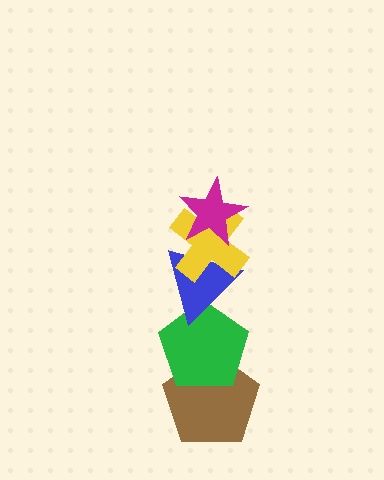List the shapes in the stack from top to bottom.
From top to bottom: the magenta star, the yellow cross, the blue triangle, the green pentagon, the brown pentagon.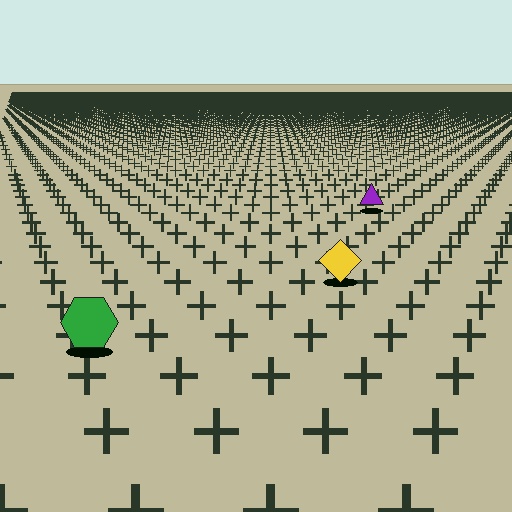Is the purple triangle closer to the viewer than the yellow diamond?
No. The yellow diamond is closer — you can tell from the texture gradient: the ground texture is coarser near it.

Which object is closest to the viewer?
The green hexagon is closest. The texture marks near it are larger and more spread out.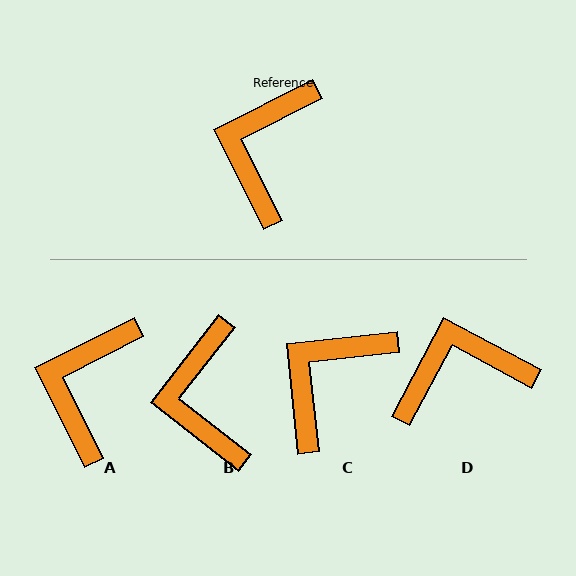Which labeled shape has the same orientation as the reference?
A.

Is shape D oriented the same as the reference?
No, it is off by about 54 degrees.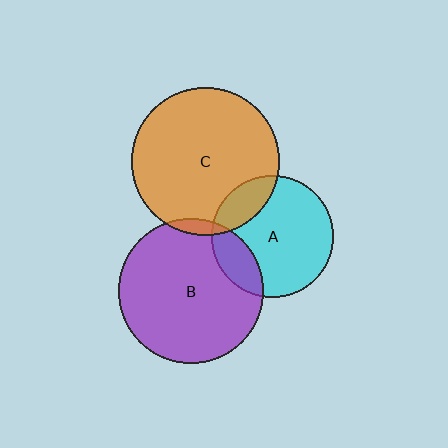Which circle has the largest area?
Circle C (orange).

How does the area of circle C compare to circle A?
Approximately 1.5 times.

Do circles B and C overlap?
Yes.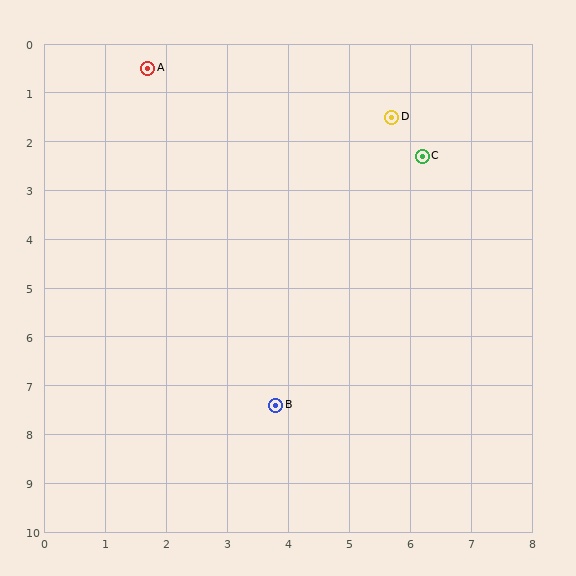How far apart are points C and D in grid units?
Points C and D are about 0.9 grid units apart.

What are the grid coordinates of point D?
Point D is at approximately (5.7, 1.5).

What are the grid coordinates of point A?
Point A is at approximately (1.7, 0.5).